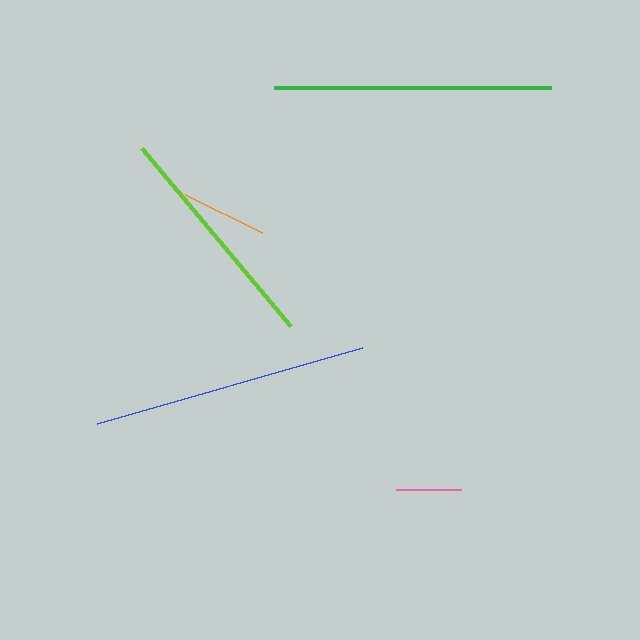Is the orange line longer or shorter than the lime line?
The lime line is longer than the orange line.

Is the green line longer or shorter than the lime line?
The green line is longer than the lime line.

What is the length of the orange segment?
The orange segment is approximately 85 pixels long.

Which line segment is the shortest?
The pink line is the shortest at approximately 65 pixels.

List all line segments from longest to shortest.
From longest to shortest: green, blue, lime, orange, pink.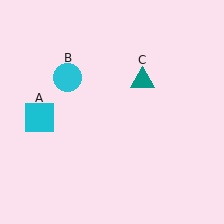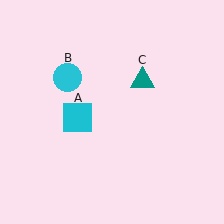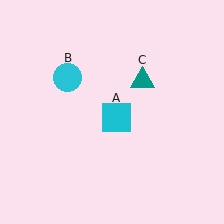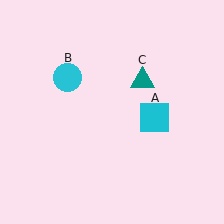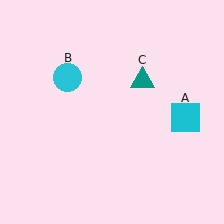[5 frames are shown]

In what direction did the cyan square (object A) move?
The cyan square (object A) moved right.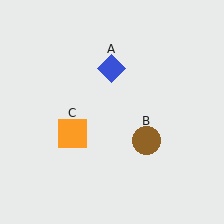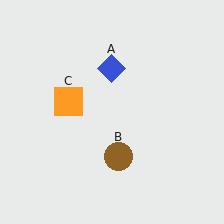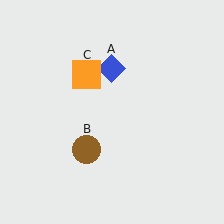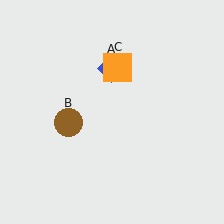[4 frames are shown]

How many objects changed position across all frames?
2 objects changed position: brown circle (object B), orange square (object C).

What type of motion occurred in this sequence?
The brown circle (object B), orange square (object C) rotated clockwise around the center of the scene.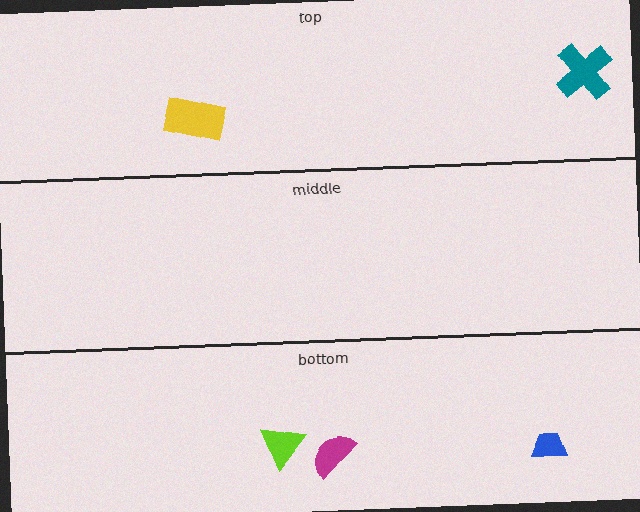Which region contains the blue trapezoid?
The bottom region.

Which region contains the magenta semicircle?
The bottom region.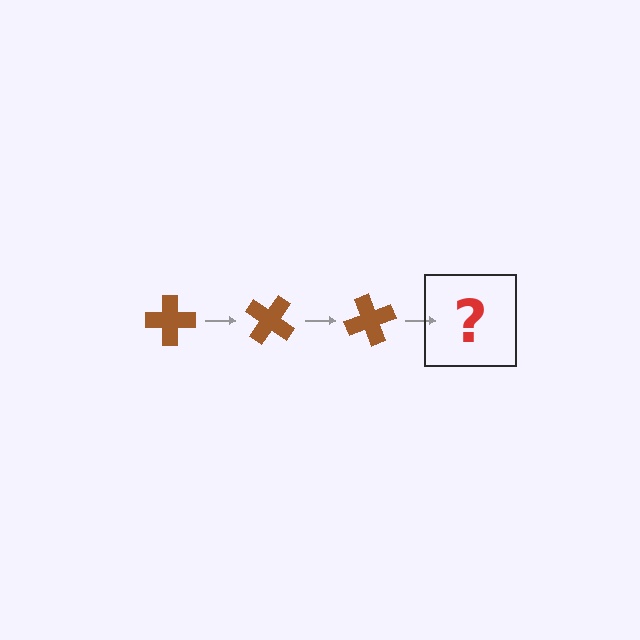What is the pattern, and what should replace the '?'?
The pattern is that the cross rotates 35 degrees each step. The '?' should be a brown cross rotated 105 degrees.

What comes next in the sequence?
The next element should be a brown cross rotated 105 degrees.